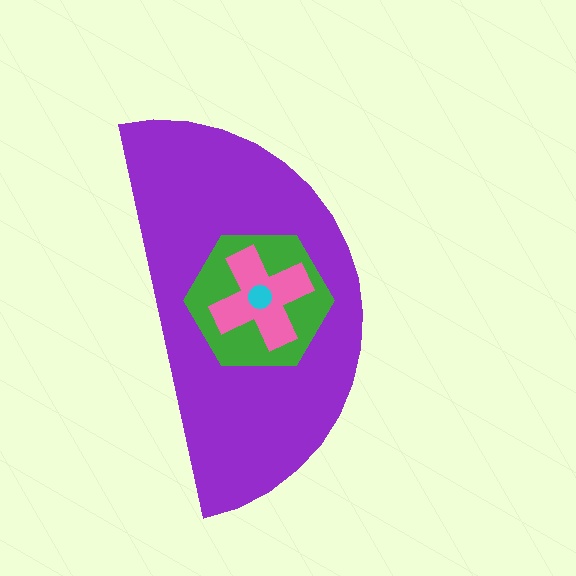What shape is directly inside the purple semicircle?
The green hexagon.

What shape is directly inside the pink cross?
The cyan circle.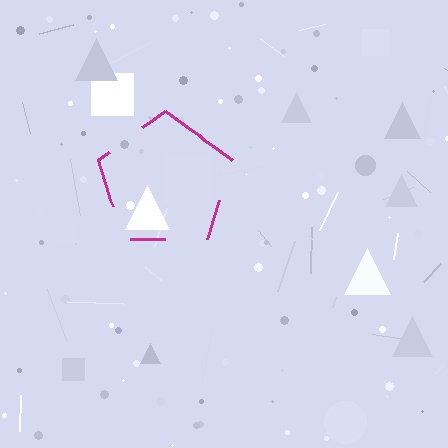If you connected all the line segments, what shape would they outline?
They would outline a pentagon.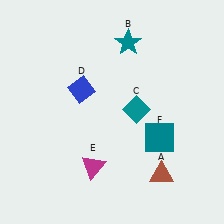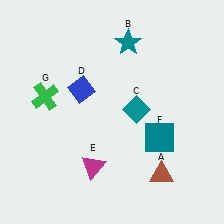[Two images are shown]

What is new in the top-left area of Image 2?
A green cross (G) was added in the top-left area of Image 2.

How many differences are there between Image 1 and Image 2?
There is 1 difference between the two images.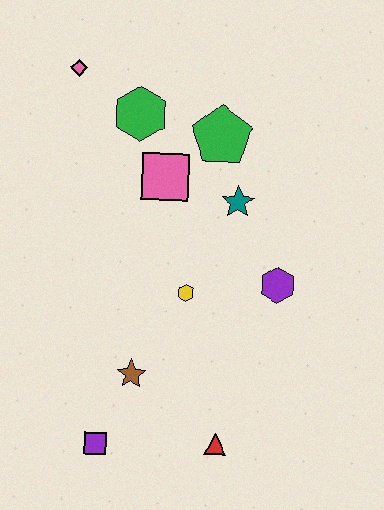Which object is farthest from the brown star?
The pink diamond is farthest from the brown star.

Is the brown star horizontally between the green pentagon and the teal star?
No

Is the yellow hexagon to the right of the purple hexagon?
No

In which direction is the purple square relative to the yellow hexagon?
The purple square is below the yellow hexagon.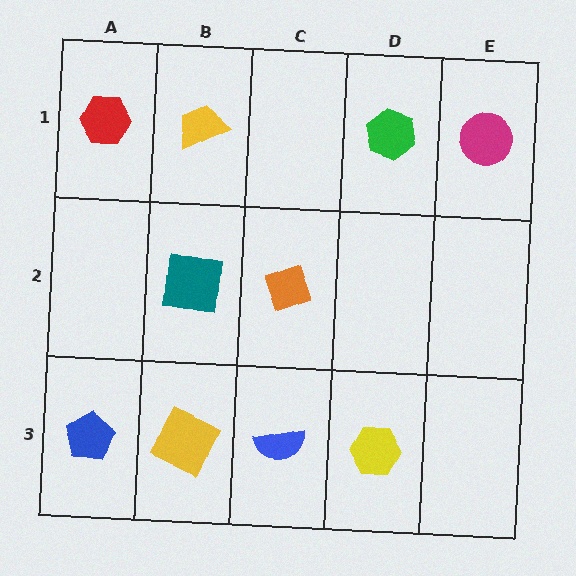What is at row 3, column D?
A yellow hexagon.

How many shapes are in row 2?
2 shapes.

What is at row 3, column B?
A yellow square.